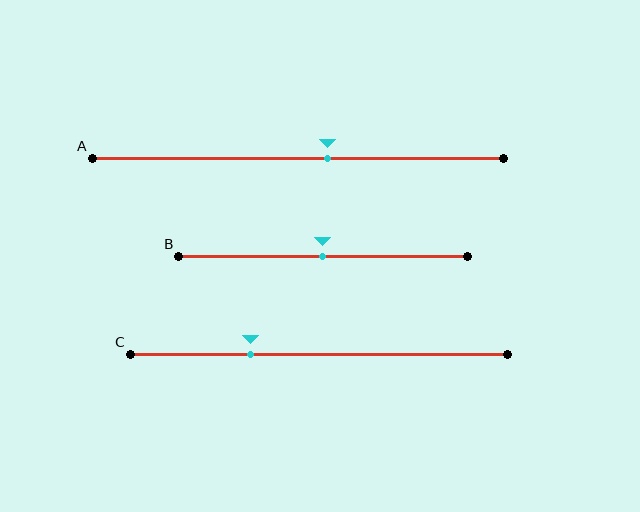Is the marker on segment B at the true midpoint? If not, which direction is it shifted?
Yes, the marker on segment B is at the true midpoint.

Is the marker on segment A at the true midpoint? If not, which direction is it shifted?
No, the marker on segment A is shifted to the right by about 7% of the segment length.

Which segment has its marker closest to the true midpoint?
Segment B has its marker closest to the true midpoint.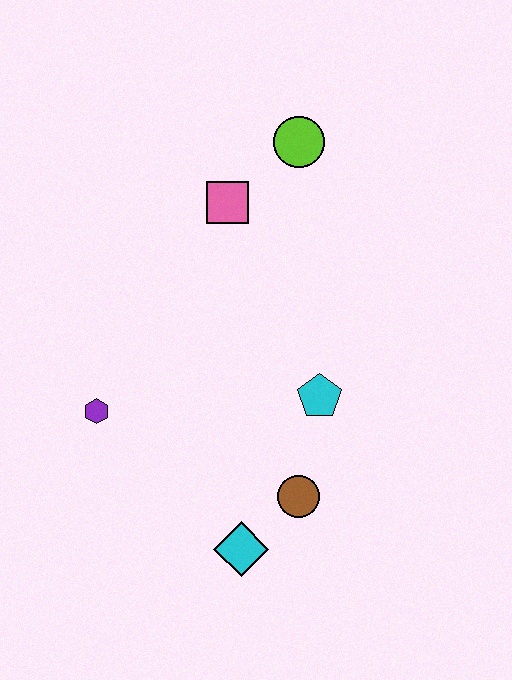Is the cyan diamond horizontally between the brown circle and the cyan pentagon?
No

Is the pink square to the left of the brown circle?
Yes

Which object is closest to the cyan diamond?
The brown circle is closest to the cyan diamond.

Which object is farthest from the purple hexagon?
The lime circle is farthest from the purple hexagon.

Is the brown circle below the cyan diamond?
No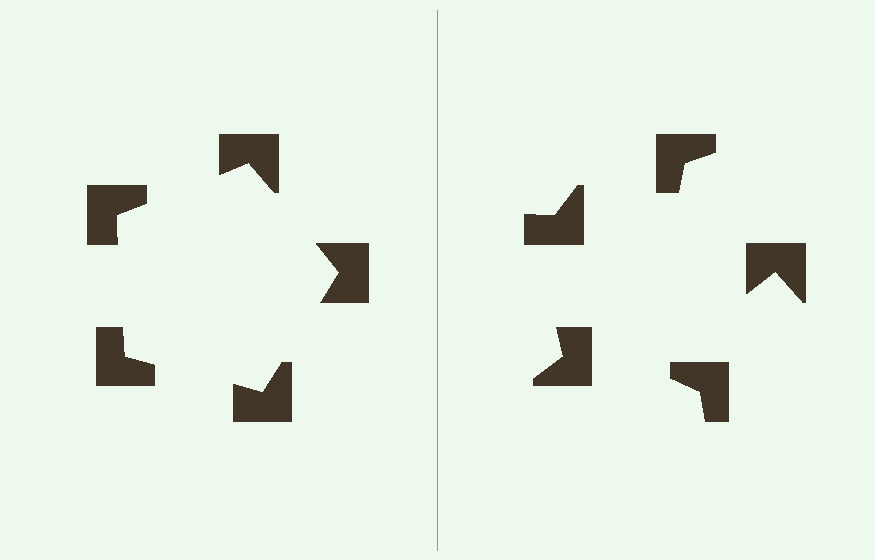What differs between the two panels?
The notched squares are positioned identically on both sides; only the wedge orientations differ. On the left they align to a pentagon; on the right they are misaligned.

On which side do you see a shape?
An illusory pentagon appears on the left side. On the right side the wedge cuts are rotated, so no coherent shape forms.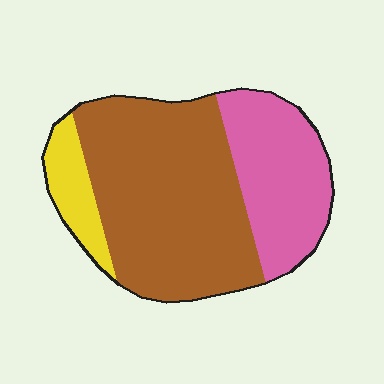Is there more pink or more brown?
Brown.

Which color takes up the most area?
Brown, at roughly 60%.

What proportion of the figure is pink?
Pink covers around 30% of the figure.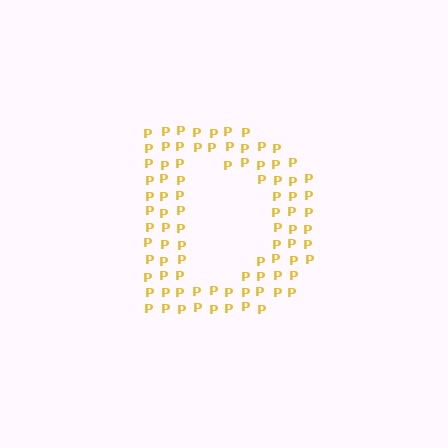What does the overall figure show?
The overall figure shows the letter D.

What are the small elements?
The small elements are letter P's.